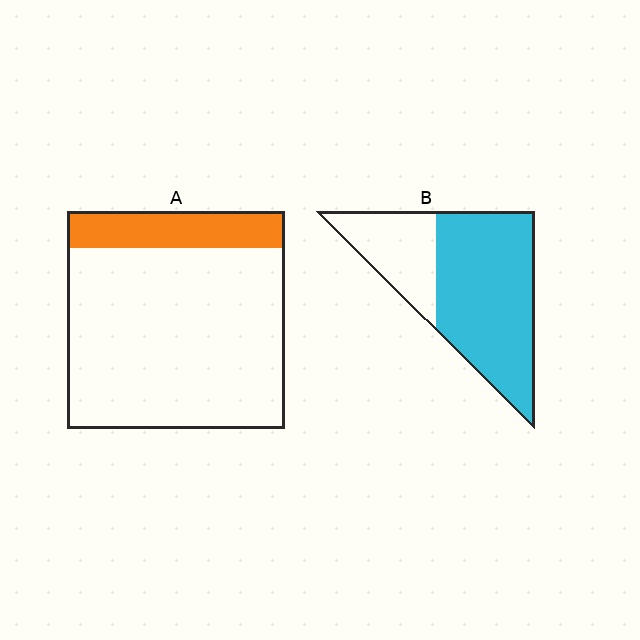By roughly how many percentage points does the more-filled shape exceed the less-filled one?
By roughly 55 percentage points (B over A).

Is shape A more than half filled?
No.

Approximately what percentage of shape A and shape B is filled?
A is approximately 15% and B is approximately 70%.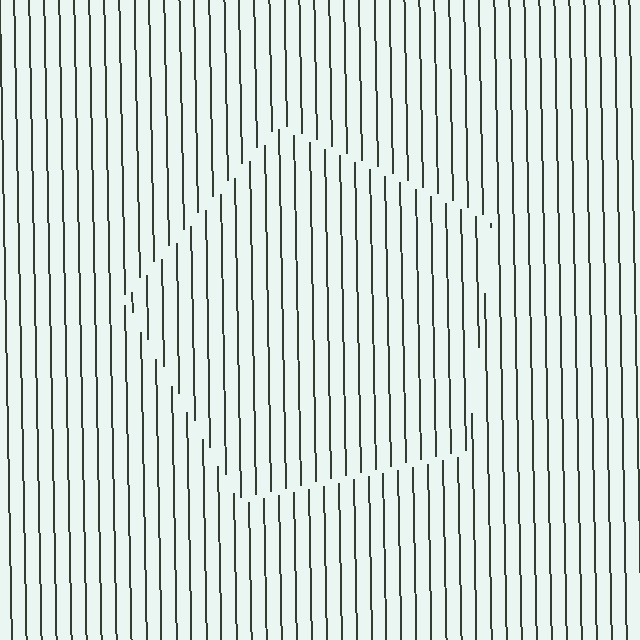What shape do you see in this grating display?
An illusory pentagon. The interior of the shape contains the same grating, shifted by half a period — the contour is defined by the phase discontinuity where line-ends from the inner and outer gratings abut.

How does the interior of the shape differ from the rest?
The interior of the shape contains the same grating, shifted by half a period — the contour is defined by the phase discontinuity where line-ends from the inner and outer gratings abut.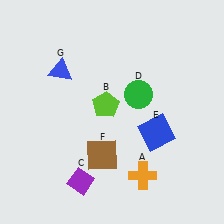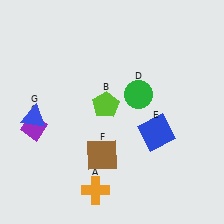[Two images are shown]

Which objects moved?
The objects that moved are: the orange cross (A), the purple diamond (C), the blue triangle (G).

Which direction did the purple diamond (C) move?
The purple diamond (C) moved up.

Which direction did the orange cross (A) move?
The orange cross (A) moved left.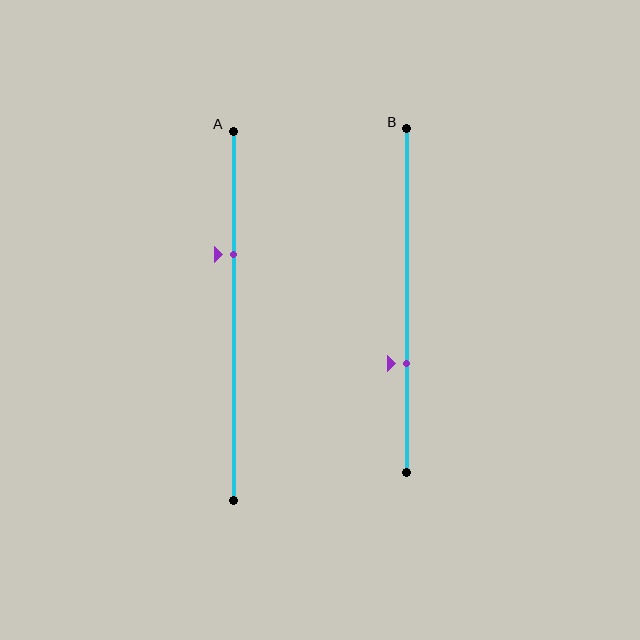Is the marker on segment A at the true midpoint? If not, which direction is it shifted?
No, the marker on segment A is shifted upward by about 17% of the segment length.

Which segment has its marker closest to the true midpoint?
Segment A has its marker closest to the true midpoint.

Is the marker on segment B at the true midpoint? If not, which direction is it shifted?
No, the marker on segment B is shifted downward by about 18% of the segment length.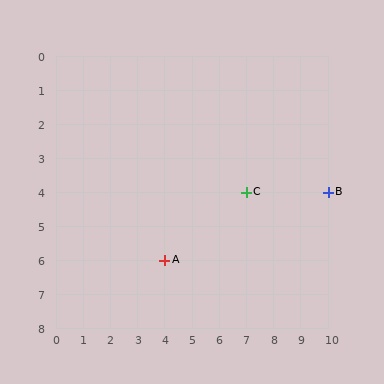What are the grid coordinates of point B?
Point B is at grid coordinates (10, 4).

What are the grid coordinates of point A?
Point A is at grid coordinates (4, 6).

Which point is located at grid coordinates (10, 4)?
Point B is at (10, 4).